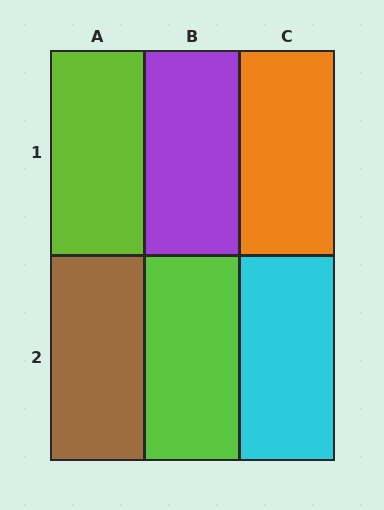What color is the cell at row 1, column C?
Orange.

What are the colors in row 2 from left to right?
Brown, lime, cyan.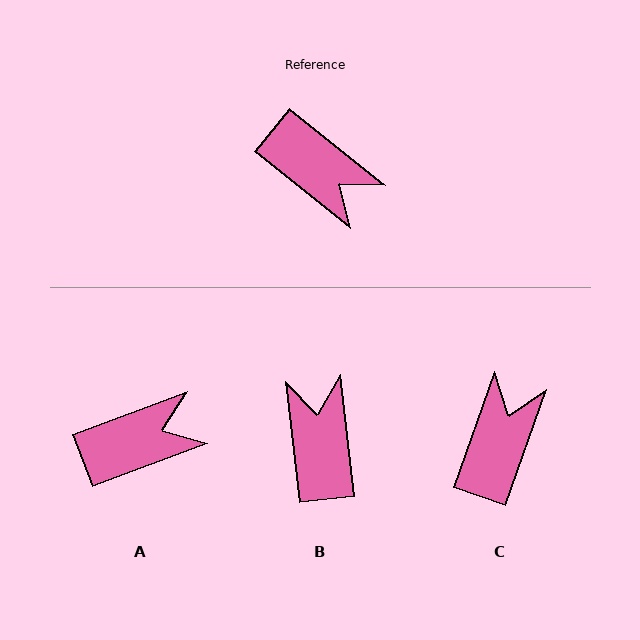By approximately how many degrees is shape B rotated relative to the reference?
Approximately 136 degrees counter-clockwise.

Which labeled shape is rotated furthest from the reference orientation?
B, about 136 degrees away.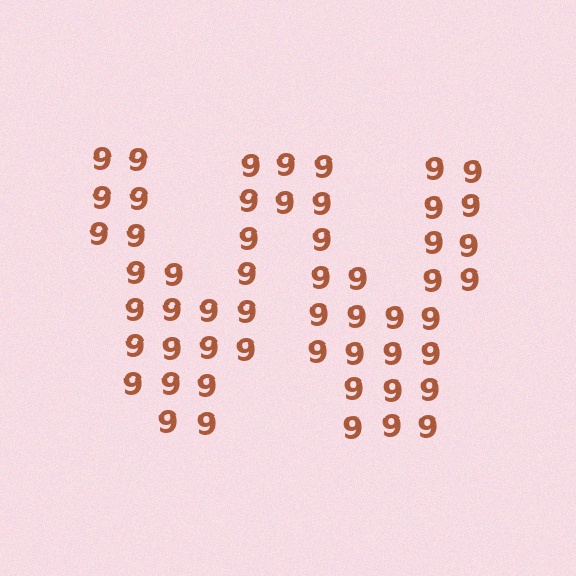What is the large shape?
The large shape is the letter W.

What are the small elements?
The small elements are digit 9's.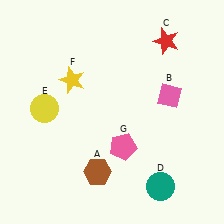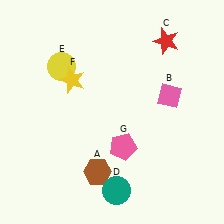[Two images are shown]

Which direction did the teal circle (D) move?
The teal circle (D) moved left.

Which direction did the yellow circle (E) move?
The yellow circle (E) moved up.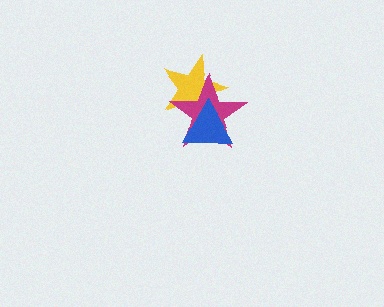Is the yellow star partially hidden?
Yes, it is partially covered by another shape.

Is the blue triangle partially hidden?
No, no other shape covers it.